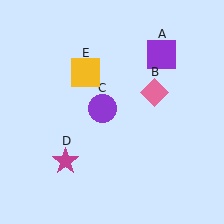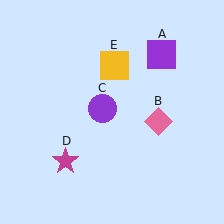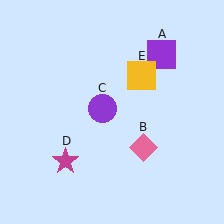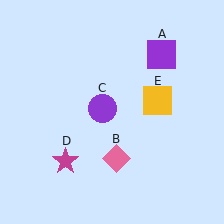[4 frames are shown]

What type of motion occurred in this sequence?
The pink diamond (object B), yellow square (object E) rotated clockwise around the center of the scene.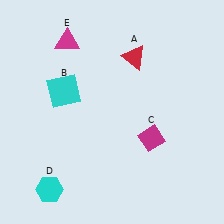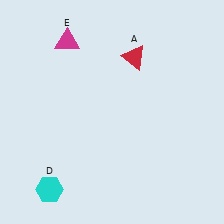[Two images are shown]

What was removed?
The magenta diamond (C), the cyan square (B) were removed in Image 2.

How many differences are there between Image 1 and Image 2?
There are 2 differences between the two images.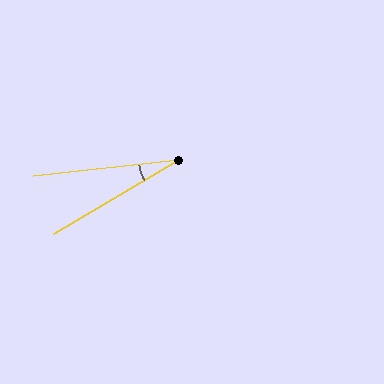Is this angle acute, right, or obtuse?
It is acute.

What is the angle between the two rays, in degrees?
Approximately 24 degrees.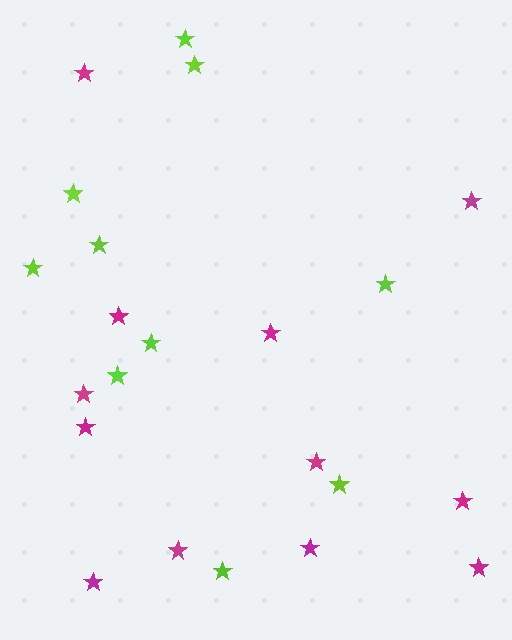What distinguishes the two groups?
There are 2 groups: one group of magenta stars (12) and one group of lime stars (10).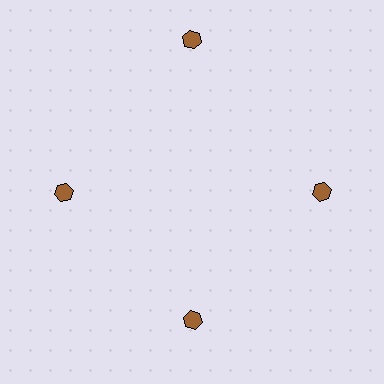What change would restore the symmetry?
The symmetry would be restored by moving it inward, back onto the ring so that all 4 hexagons sit at equal angles and equal distance from the center.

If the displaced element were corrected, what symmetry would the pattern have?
It would have 4-fold rotational symmetry — the pattern would map onto itself every 90 degrees.